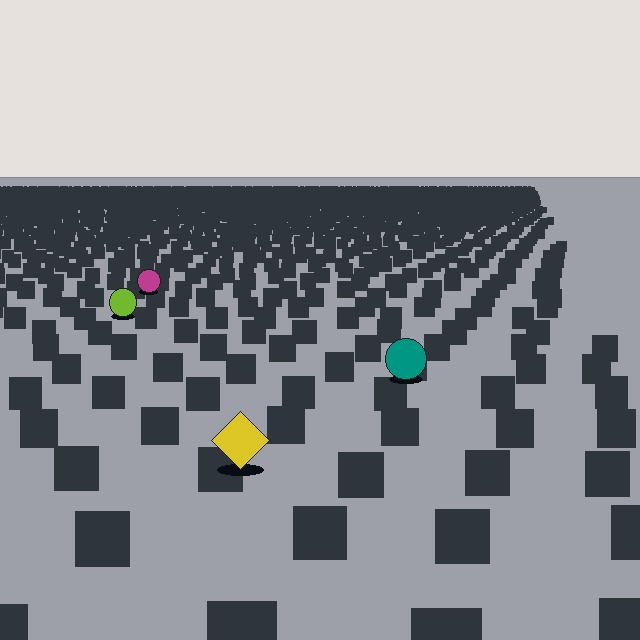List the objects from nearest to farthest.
From nearest to farthest: the yellow diamond, the teal circle, the lime circle, the magenta circle.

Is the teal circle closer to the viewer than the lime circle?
Yes. The teal circle is closer — you can tell from the texture gradient: the ground texture is coarser near it.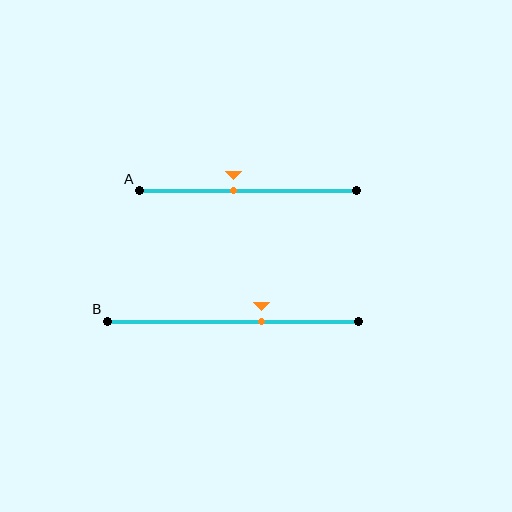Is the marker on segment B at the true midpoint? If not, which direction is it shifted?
No, the marker on segment B is shifted to the right by about 11% of the segment length.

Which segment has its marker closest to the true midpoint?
Segment A has its marker closest to the true midpoint.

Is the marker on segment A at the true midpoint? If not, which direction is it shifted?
No, the marker on segment A is shifted to the left by about 6% of the segment length.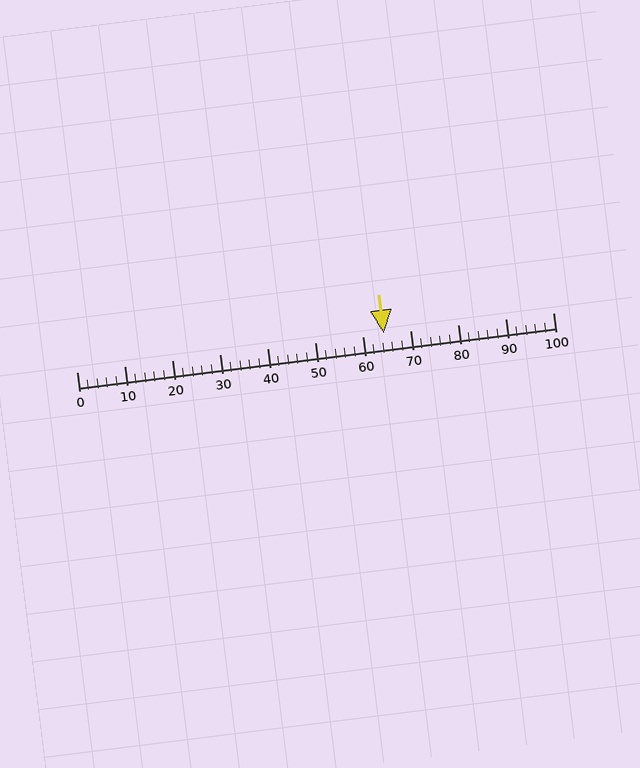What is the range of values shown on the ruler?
The ruler shows values from 0 to 100.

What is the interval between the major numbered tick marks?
The major tick marks are spaced 10 units apart.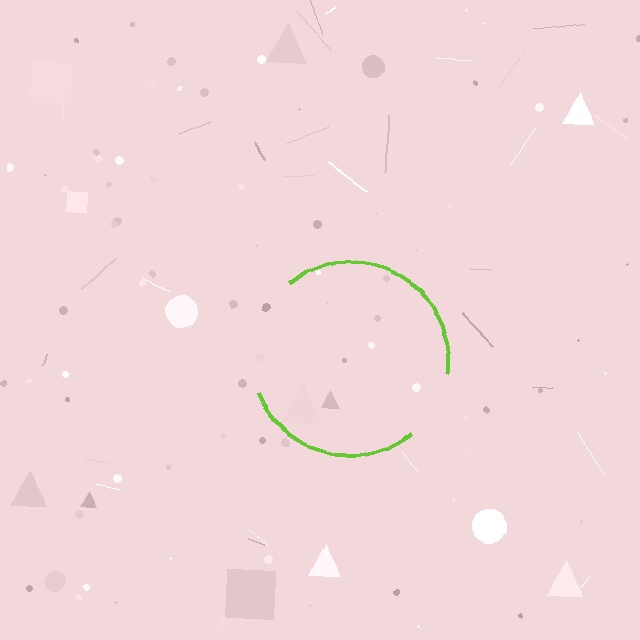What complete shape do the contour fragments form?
The contour fragments form a circle.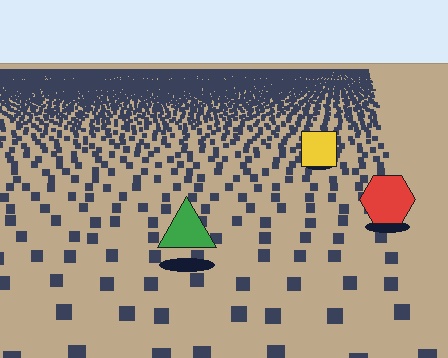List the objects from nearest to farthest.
From nearest to farthest: the green triangle, the red hexagon, the yellow square.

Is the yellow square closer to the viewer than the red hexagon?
No. The red hexagon is closer — you can tell from the texture gradient: the ground texture is coarser near it.